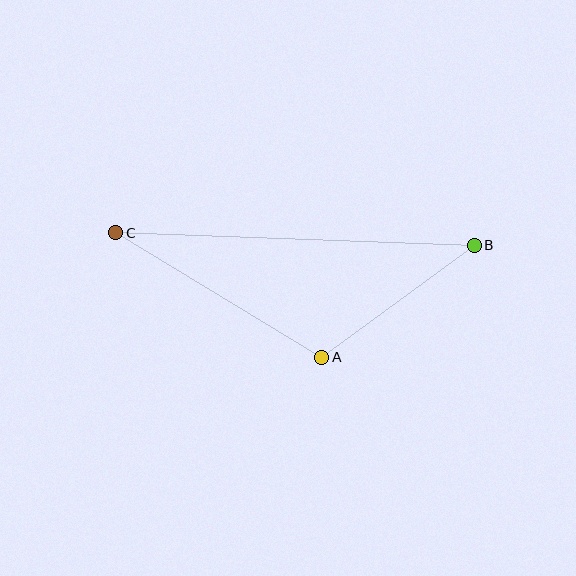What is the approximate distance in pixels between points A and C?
The distance between A and C is approximately 241 pixels.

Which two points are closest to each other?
Points A and B are closest to each other.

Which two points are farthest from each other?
Points B and C are farthest from each other.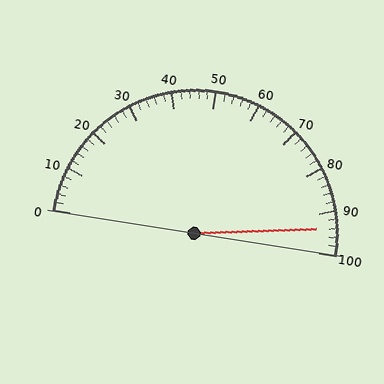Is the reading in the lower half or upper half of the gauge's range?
The reading is in the upper half of the range (0 to 100).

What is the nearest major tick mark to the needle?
The nearest major tick mark is 90.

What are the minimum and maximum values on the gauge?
The gauge ranges from 0 to 100.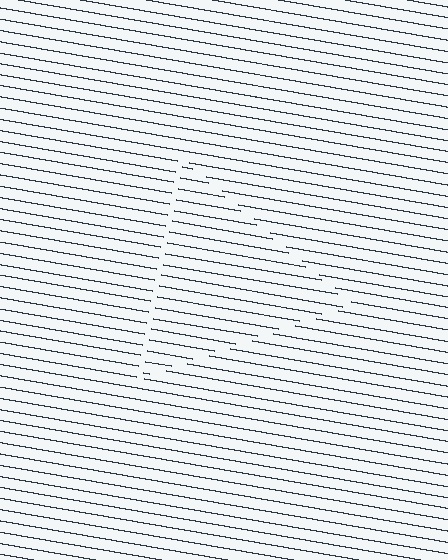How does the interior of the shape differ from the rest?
The interior of the shape contains the same grating, shifted by half a period — the contour is defined by the phase discontinuity where line-ends from the inner and outer gratings abut.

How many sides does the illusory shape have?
3 sides — the line-ends trace a triangle.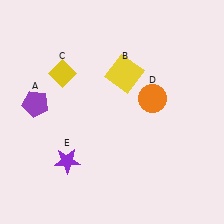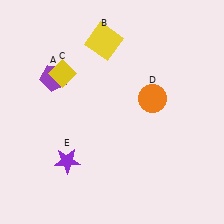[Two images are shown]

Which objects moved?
The objects that moved are: the purple pentagon (A), the yellow square (B).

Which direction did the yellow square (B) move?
The yellow square (B) moved up.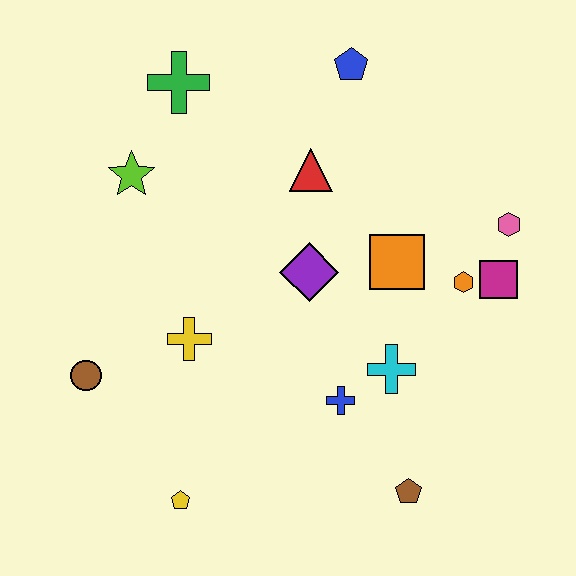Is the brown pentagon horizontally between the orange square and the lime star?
No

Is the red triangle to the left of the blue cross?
Yes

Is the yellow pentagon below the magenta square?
Yes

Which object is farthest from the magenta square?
The brown circle is farthest from the magenta square.